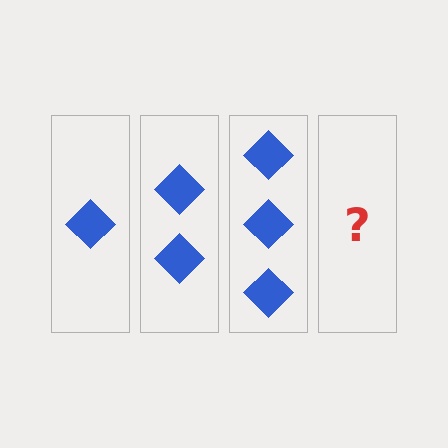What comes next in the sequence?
The next element should be 4 diamonds.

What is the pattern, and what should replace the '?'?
The pattern is that each step adds one more diamond. The '?' should be 4 diamonds.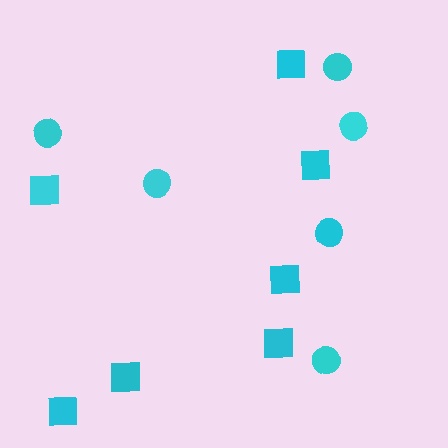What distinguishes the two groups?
There are 2 groups: one group of circles (6) and one group of squares (7).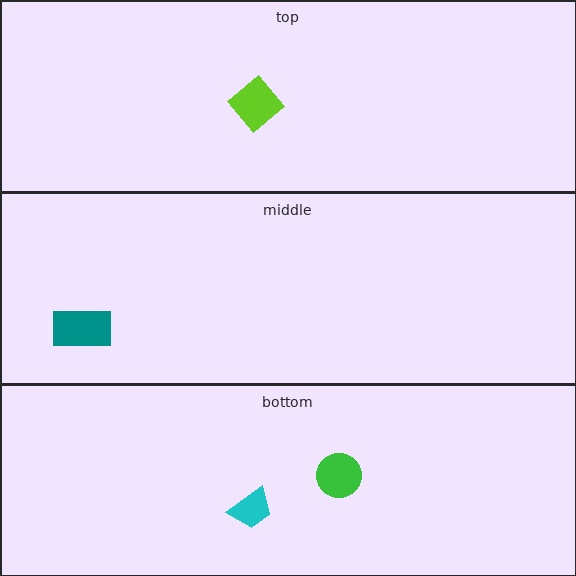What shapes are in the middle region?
The teal rectangle.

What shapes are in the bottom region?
The green circle, the cyan trapezoid.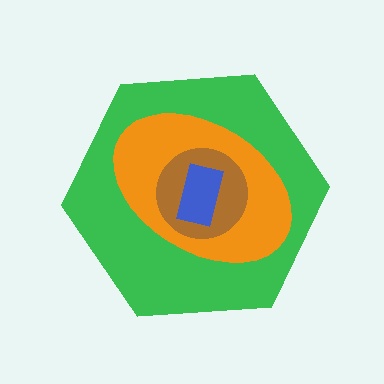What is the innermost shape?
The blue rectangle.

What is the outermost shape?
The green hexagon.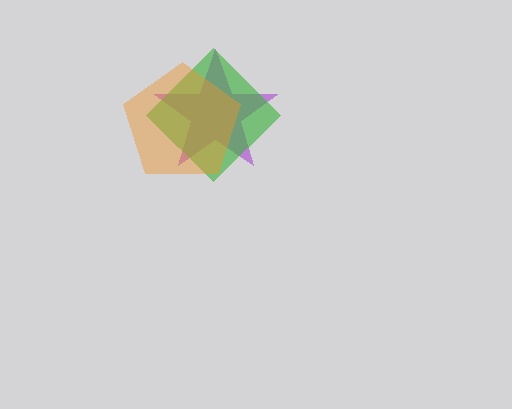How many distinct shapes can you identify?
There are 3 distinct shapes: a purple star, a green diamond, an orange pentagon.